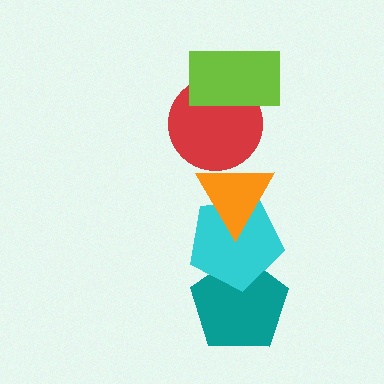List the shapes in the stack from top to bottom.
From top to bottom: the lime rectangle, the red circle, the orange triangle, the cyan pentagon, the teal pentagon.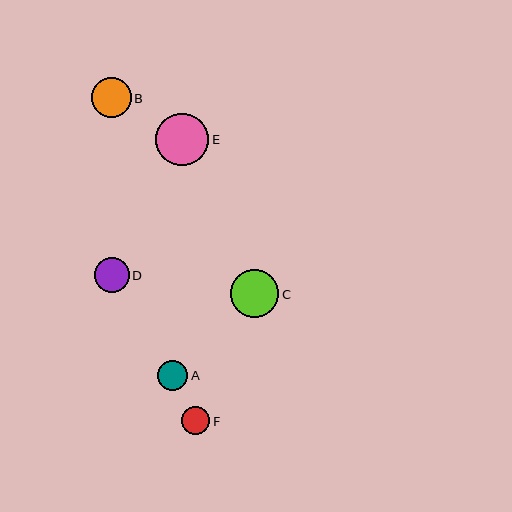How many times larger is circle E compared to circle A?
Circle E is approximately 1.8 times the size of circle A.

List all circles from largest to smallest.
From largest to smallest: E, C, B, D, A, F.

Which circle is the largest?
Circle E is the largest with a size of approximately 53 pixels.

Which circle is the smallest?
Circle F is the smallest with a size of approximately 28 pixels.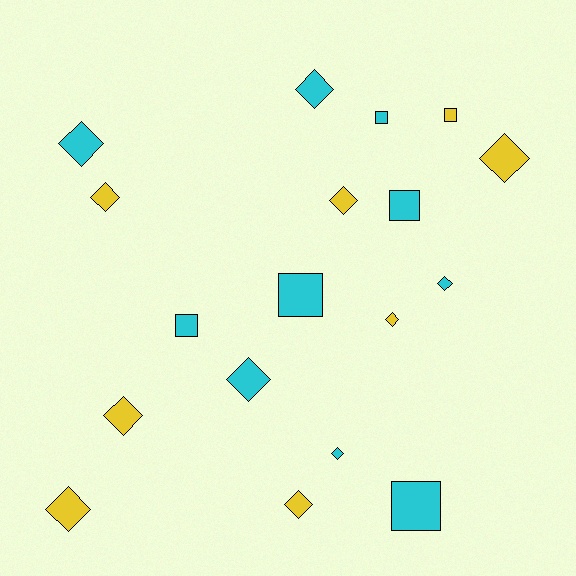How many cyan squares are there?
There are 5 cyan squares.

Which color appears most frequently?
Cyan, with 10 objects.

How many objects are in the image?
There are 18 objects.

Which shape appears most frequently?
Diamond, with 12 objects.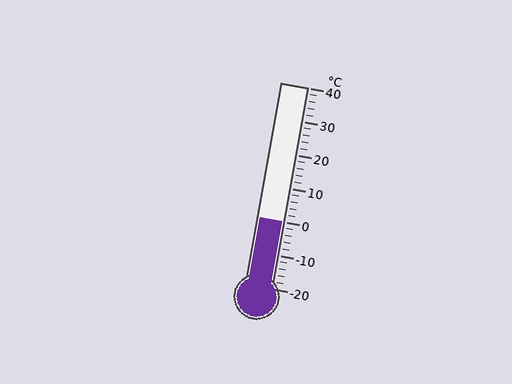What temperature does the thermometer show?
The thermometer shows approximately 0°C.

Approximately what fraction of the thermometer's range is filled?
The thermometer is filled to approximately 35% of its range.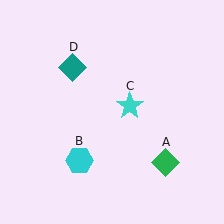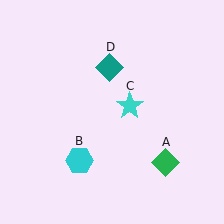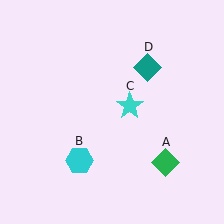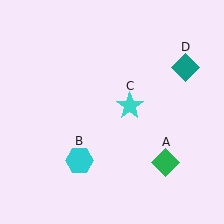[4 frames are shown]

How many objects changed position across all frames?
1 object changed position: teal diamond (object D).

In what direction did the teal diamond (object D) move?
The teal diamond (object D) moved right.